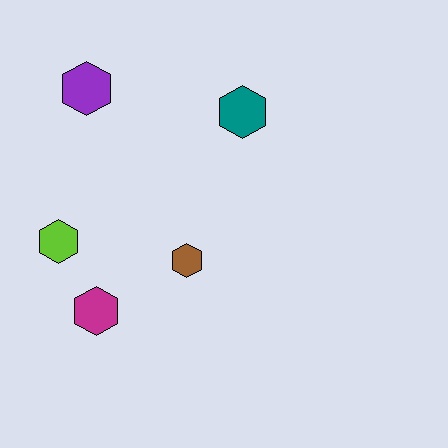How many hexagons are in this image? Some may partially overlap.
There are 5 hexagons.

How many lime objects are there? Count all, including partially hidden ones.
There is 1 lime object.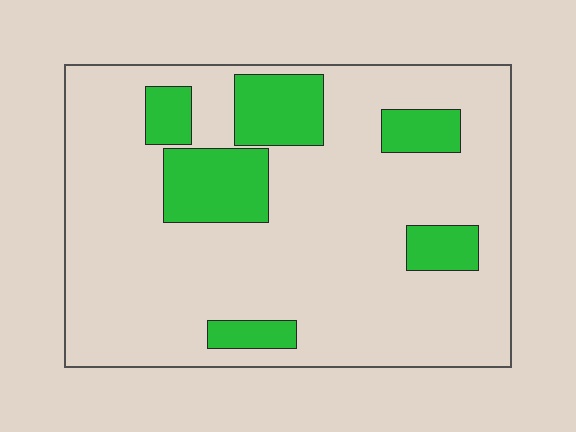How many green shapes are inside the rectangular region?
6.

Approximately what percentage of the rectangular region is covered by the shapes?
Approximately 20%.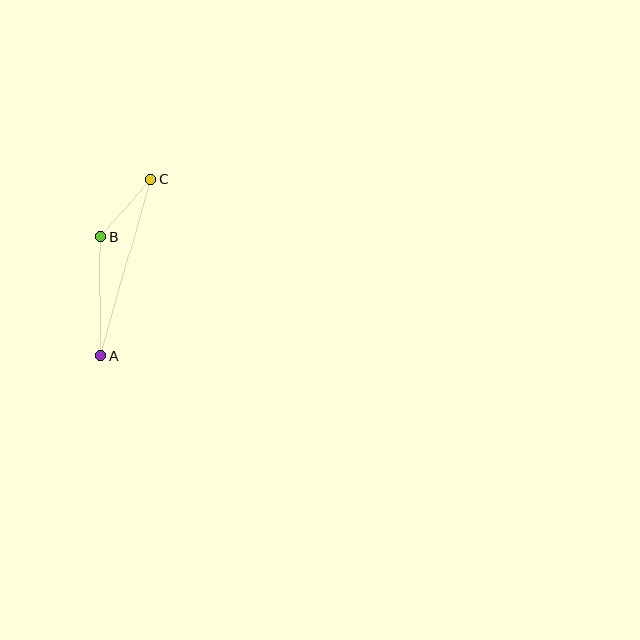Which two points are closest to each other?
Points B and C are closest to each other.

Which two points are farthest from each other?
Points A and C are farthest from each other.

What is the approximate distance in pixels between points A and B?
The distance between A and B is approximately 119 pixels.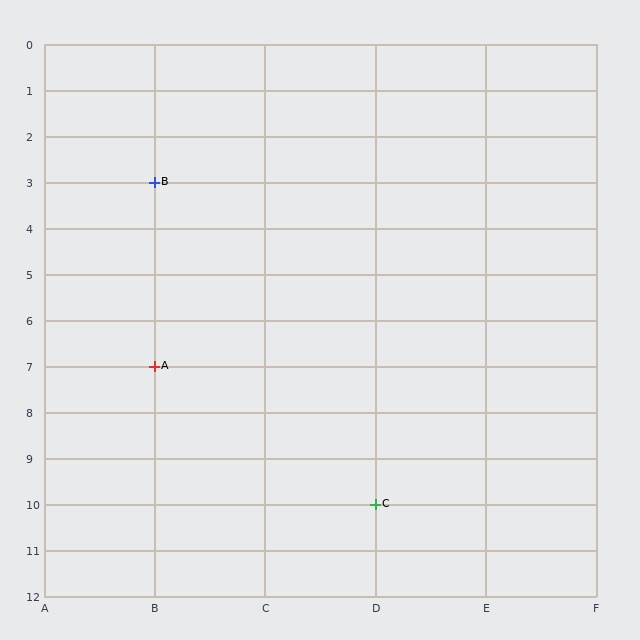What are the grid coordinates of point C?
Point C is at grid coordinates (D, 10).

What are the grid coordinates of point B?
Point B is at grid coordinates (B, 3).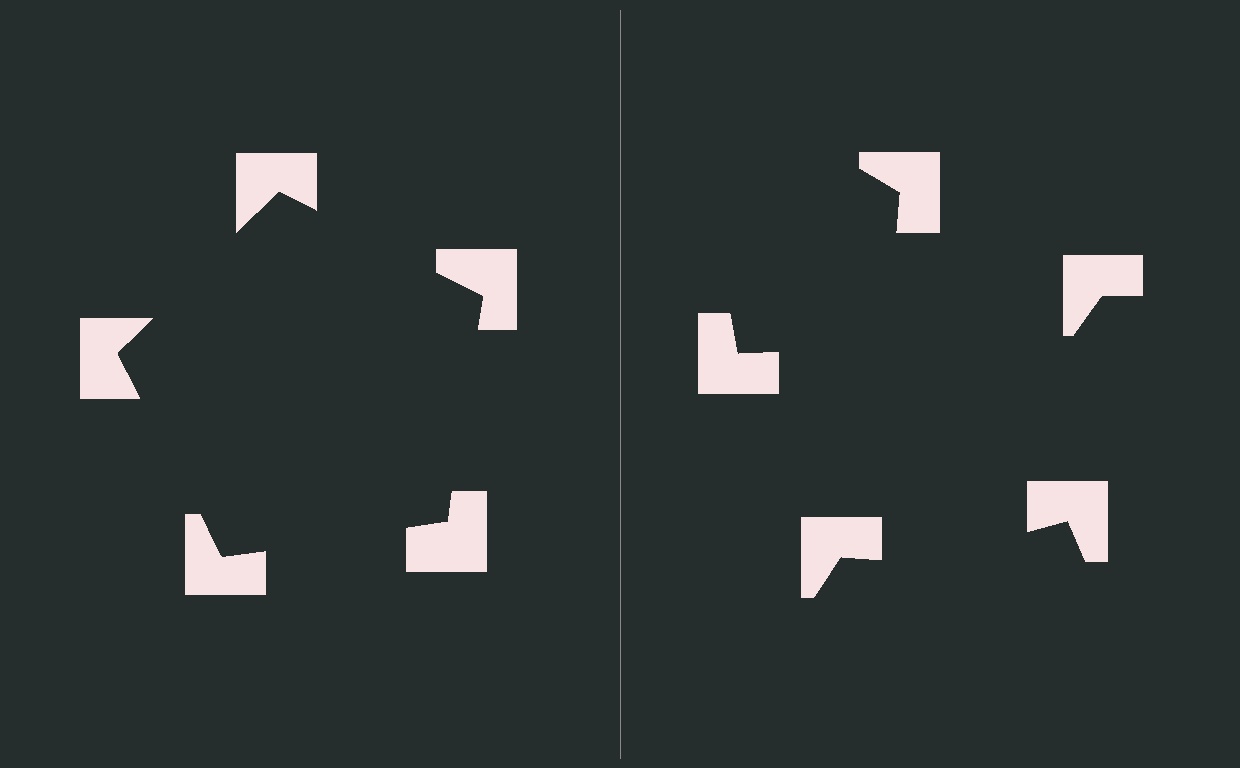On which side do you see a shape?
An illusory pentagon appears on the left side. On the right side the wedge cuts are rotated, so no coherent shape forms.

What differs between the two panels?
The notched squares are positioned identically on both sides; only the wedge orientations differ. On the left they align to a pentagon; on the right they are misaligned.